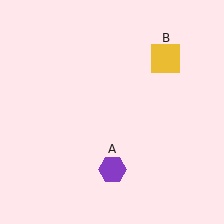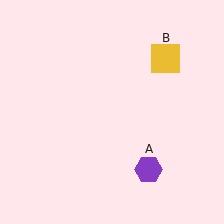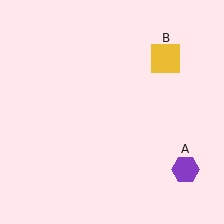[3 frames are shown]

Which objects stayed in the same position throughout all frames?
Yellow square (object B) remained stationary.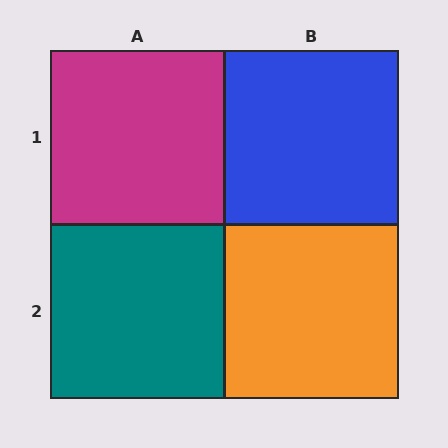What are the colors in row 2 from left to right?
Teal, orange.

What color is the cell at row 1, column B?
Blue.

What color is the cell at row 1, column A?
Magenta.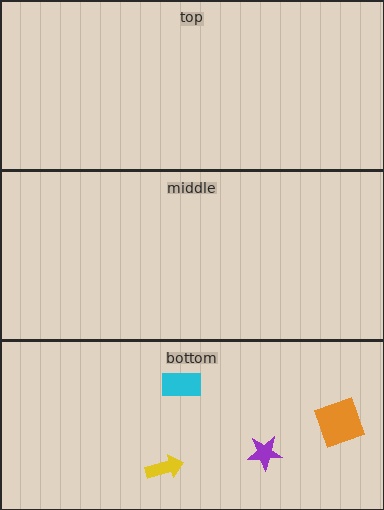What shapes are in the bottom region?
The cyan rectangle, the purple star, the yellow arrow, the orange diamond.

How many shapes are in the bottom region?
4.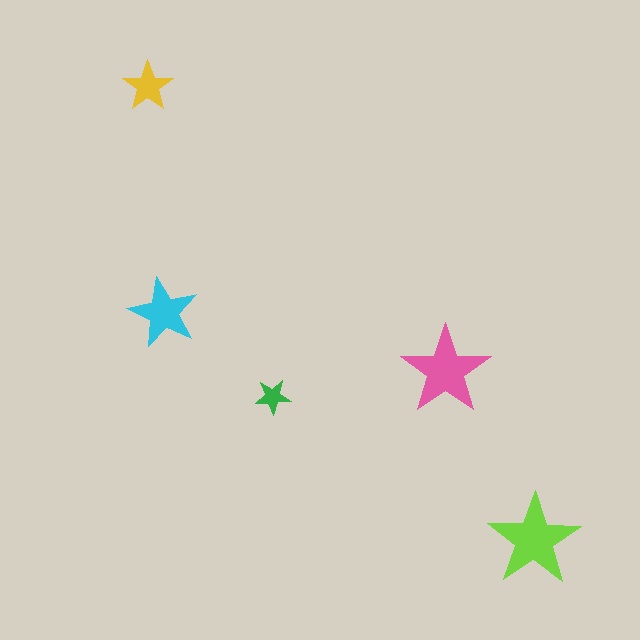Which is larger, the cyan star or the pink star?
The pink one.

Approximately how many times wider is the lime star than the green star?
About 2.5 times wider.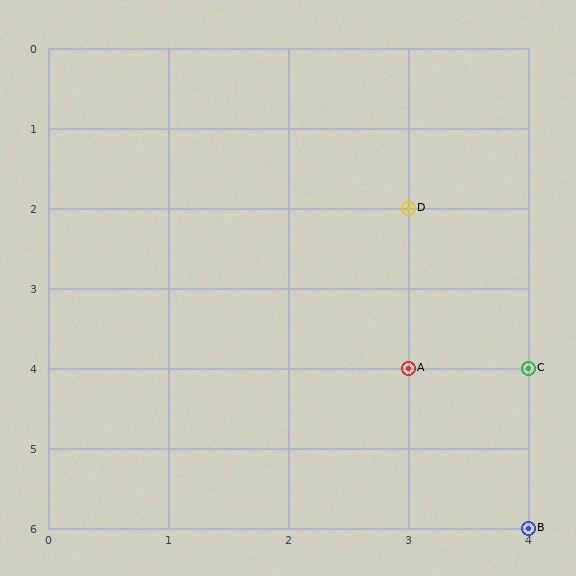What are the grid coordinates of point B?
Point B is at grid coordinates (4, 6).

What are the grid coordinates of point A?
Point A is at grid coordinates (3, 4).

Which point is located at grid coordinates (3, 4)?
Point A is at (3, 4).